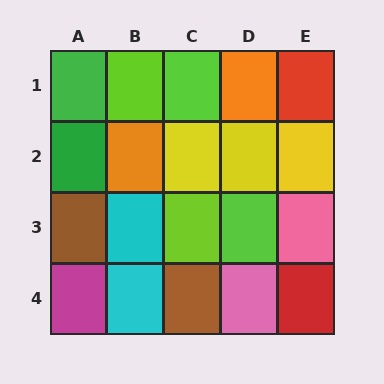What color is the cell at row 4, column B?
Cyan.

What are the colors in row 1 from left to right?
Green, lime, lime, orange, red.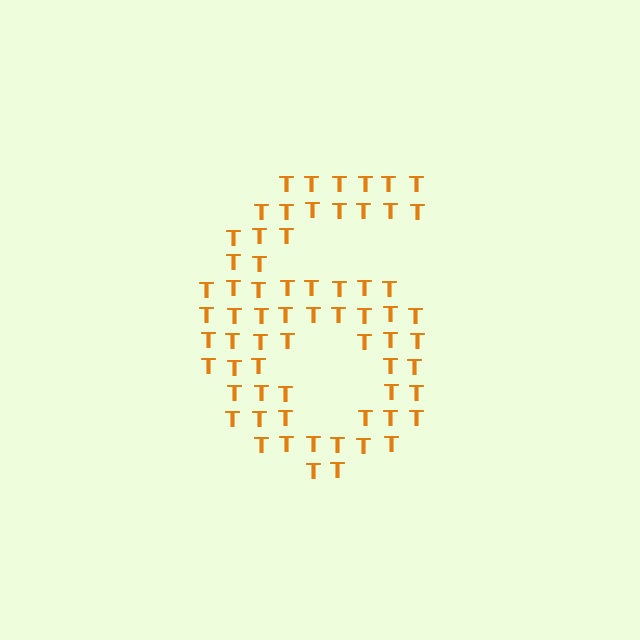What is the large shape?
The large shape is the digit 6.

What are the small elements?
The small elements are letter T's.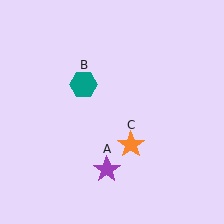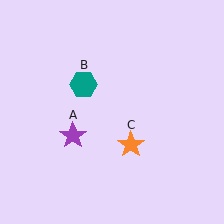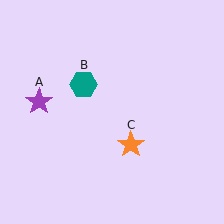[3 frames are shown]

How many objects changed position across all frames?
1 object changed position: purple star (object A).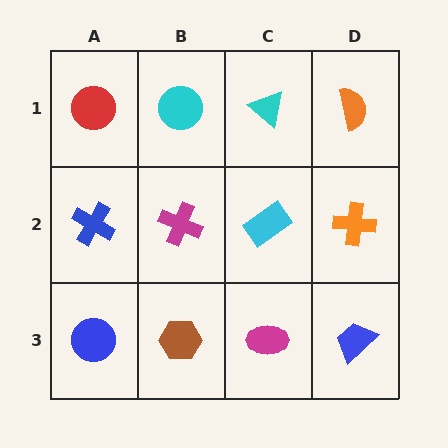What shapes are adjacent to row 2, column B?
A cyan circle (row 1, column B), a brown hexagon (row 3, column B), a blue cross (row 2, column A), a cyan rectangle (row 2, column C).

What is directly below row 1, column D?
An orange cross.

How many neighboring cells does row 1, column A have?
2.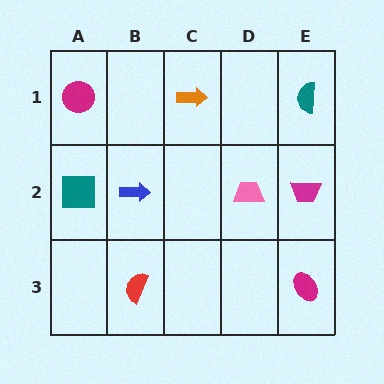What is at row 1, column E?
A teal semicircle.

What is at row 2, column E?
A magenta trapezoid.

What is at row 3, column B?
A red semicircle.